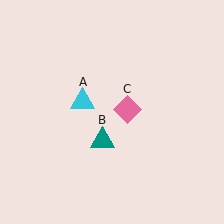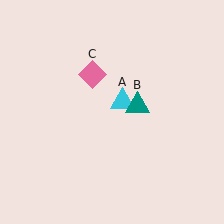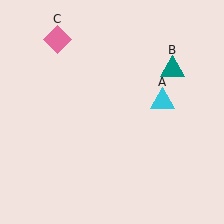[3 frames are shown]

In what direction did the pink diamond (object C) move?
The pink diamond (object C) moved up and to the left.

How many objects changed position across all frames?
3 objects changed position: cyan triangle (object A), teal triangle (object B), pink diamond (object C).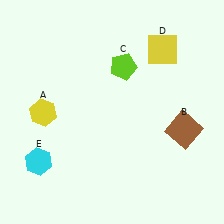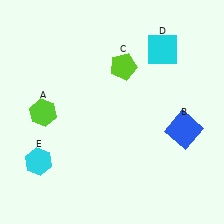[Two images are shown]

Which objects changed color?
A changed from yellow to lime. B changed from brown to blue. D changed from yellow to cyan.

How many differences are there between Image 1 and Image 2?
There are 3 differences between the two images.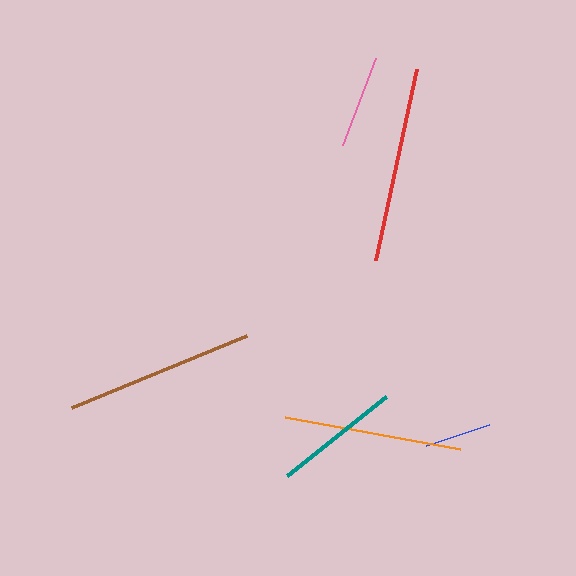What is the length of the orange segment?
The orange segment is approximately 178 pixels long.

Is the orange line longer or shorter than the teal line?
The orange line is longer than the teal line.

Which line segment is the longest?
The red line is the longest at approximately 195 pixels.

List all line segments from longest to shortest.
From longest to shortest: red, brown, orange, teal, pink, blue.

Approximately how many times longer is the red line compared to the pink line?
The red line is approximately 2.1 times the length of the pink line.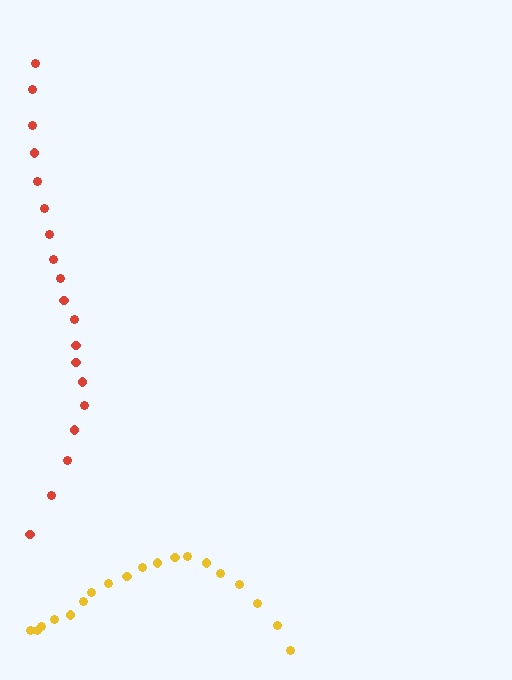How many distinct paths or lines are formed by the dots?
There are 2 distinct paths.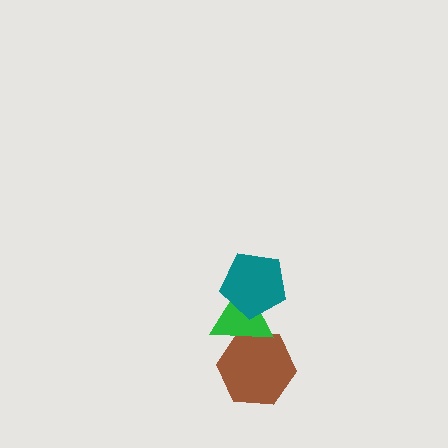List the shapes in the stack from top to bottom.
From top to bottom: the teal pentagon, the green triangle, the brown hexagon.